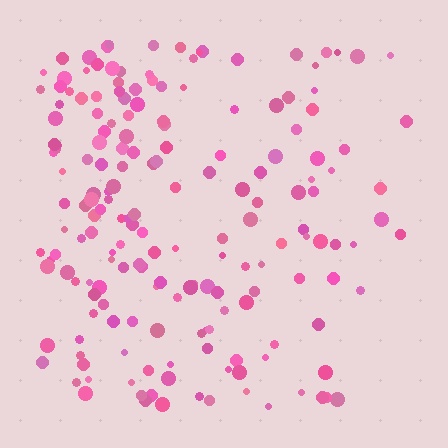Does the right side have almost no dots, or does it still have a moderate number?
Still a moderate number, just noticeably fewer than the left.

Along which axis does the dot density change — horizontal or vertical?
Horizontal.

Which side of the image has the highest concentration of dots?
The left.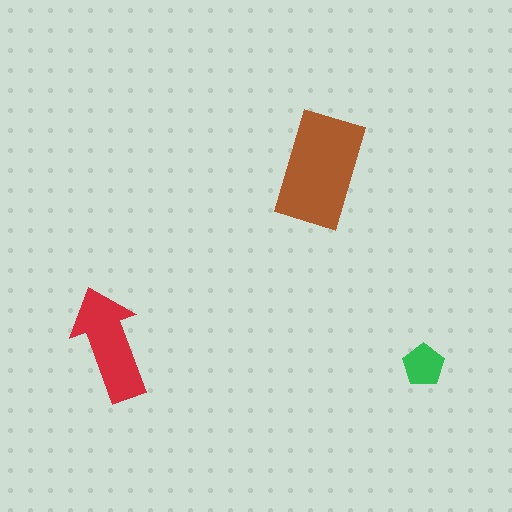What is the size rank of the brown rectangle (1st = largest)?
1st.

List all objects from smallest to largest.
The green pentagon, the red arrow, the brown rectangle.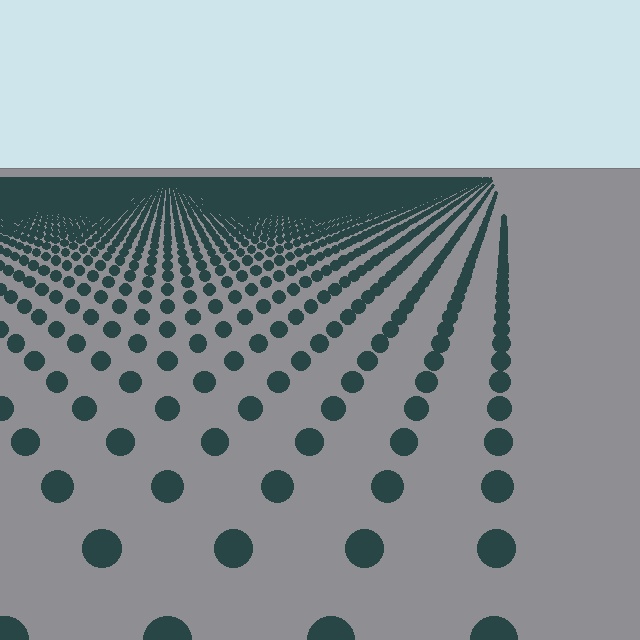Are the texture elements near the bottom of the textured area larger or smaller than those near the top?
Larger. Near the bottom, elements are closer to the viewer and appear at a bigger on-screen size.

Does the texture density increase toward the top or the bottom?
Density increases toward the top.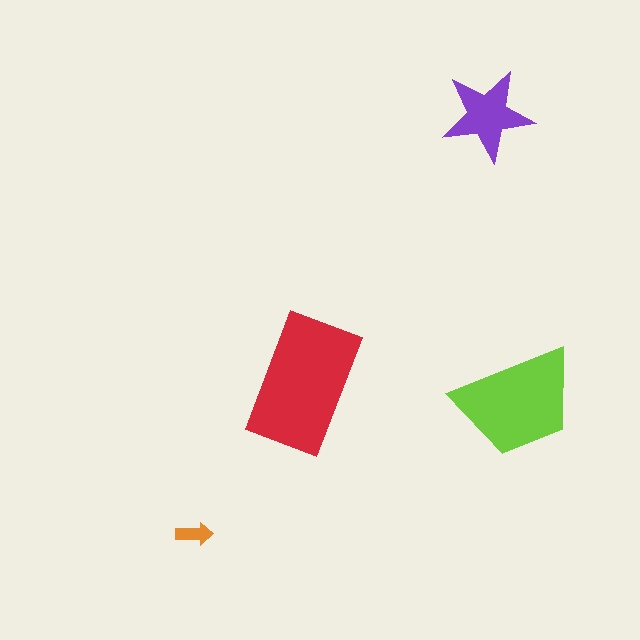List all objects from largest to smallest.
The red rectangle, the lime trapezoid, the purple star, the orange arrow.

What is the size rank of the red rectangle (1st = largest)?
1st.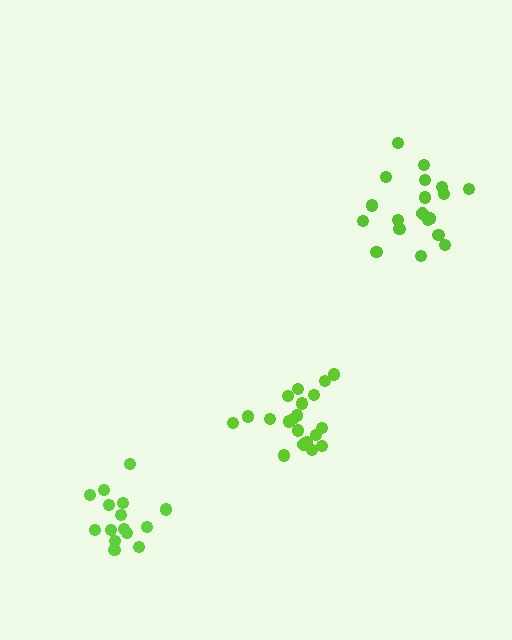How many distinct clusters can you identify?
There are 3 distinct clusters.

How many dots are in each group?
Group 1: 15 dots, Group 2: 19 dots, Group 3: 20 dots (54 total).